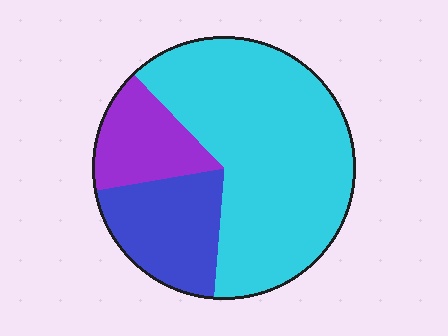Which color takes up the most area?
Cyan, at roughly 65%.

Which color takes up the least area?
Purple, at roughly 15%.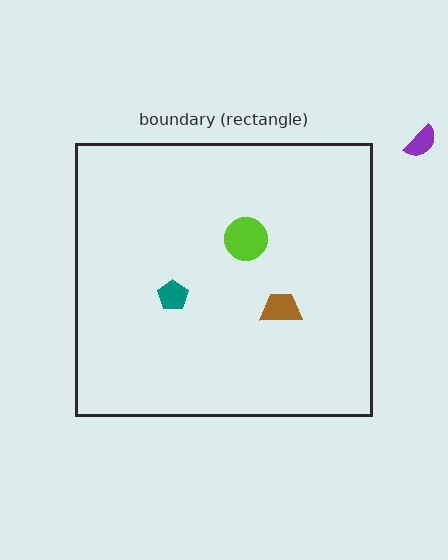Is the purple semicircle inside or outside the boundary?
Outside.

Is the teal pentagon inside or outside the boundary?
Inside.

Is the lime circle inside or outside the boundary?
Inside.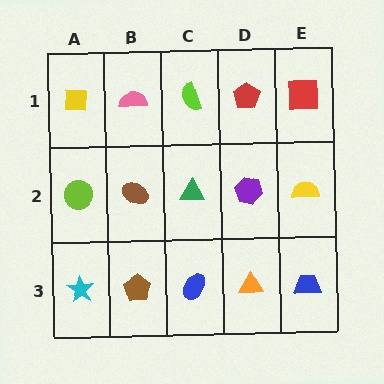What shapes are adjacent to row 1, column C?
A green triangle (row 2, column C), a pink semicircle (row 1, column B), a red pentagon (row 1, column D).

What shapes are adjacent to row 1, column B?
A brown ellipse (row 2, column B), a yellow square (row 1, column A), a lime semicircle (row 1, column C).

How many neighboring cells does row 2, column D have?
4.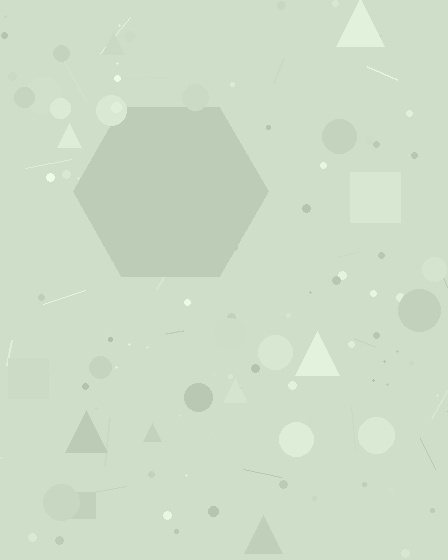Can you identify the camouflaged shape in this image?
The camouflaged shape is a hexagon.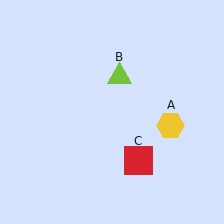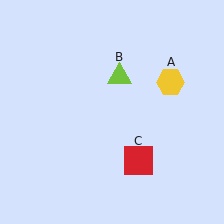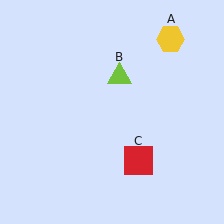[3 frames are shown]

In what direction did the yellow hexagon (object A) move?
The yellow hexagon (object A) moved up.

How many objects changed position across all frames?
1 object changed position: yellow hexagon (object A).